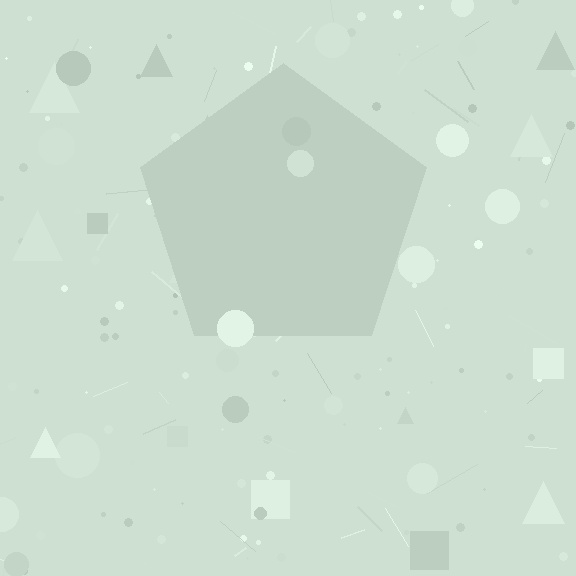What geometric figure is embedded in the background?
A pentagon is embedded in the background.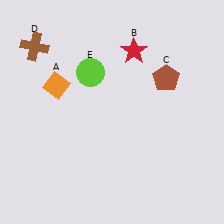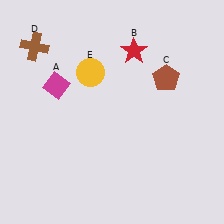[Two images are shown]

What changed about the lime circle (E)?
In Image 1, E is lime. In Image 2, it changed to yellow.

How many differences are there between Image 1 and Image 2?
There are 2 differences between the two images.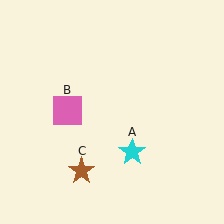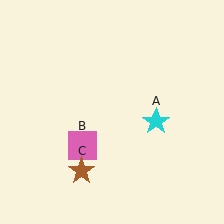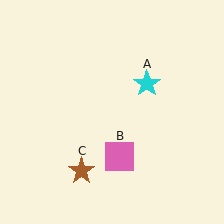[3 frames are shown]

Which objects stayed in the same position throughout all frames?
Brown star (object C) remained stationary.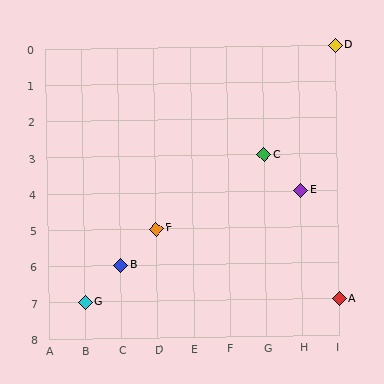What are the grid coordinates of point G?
Point G is at grid coordinates (B, 7).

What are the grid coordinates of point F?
Point F is at grid coordinates (D, 5).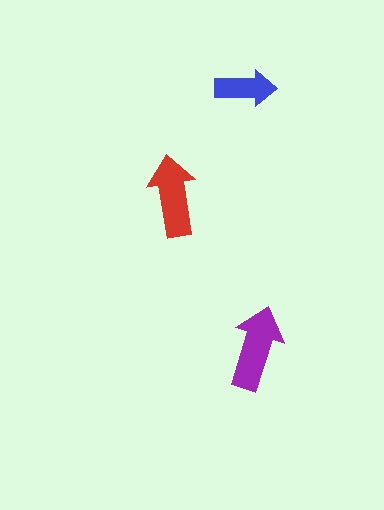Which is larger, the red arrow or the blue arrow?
The red one.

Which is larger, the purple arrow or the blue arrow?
The purple one.